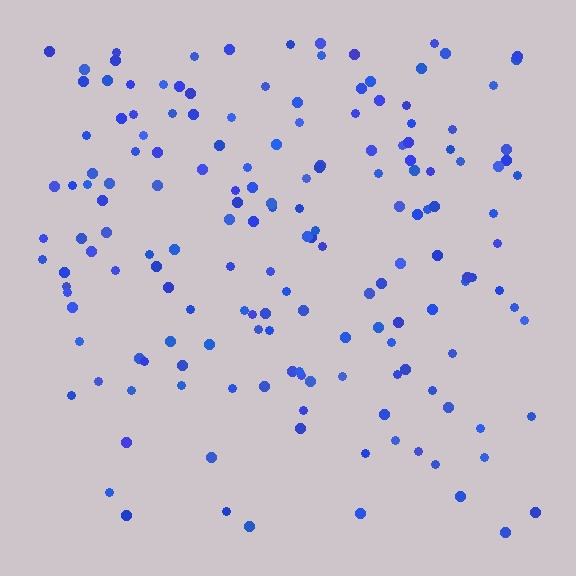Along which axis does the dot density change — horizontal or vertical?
Vertical.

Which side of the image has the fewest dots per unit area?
The bottom.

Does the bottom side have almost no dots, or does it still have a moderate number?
Still a moderate number, just noticeably fewer than the top.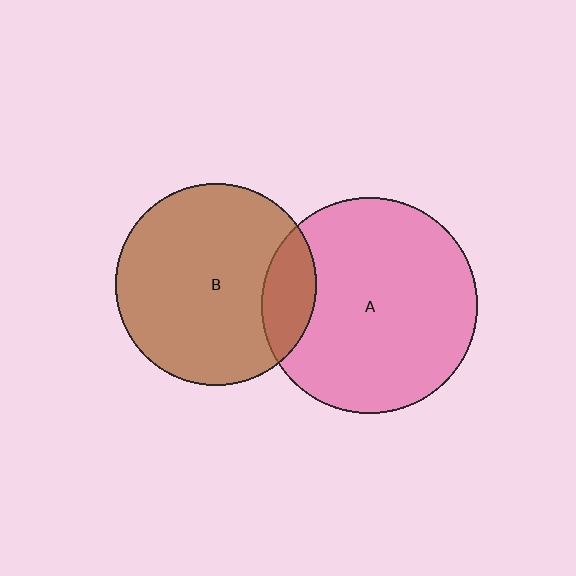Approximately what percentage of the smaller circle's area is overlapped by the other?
Approximately 15%.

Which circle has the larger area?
Circle A (pink).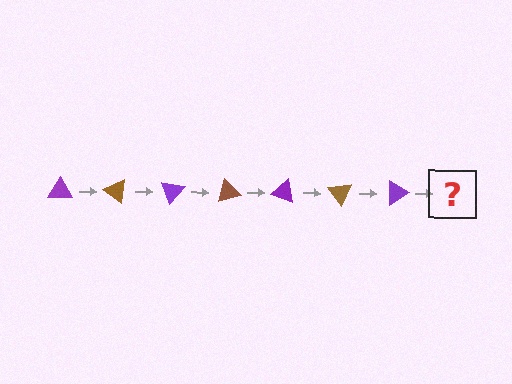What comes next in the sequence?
The next element should be a brown triangle, rotated 245 degrees from the start.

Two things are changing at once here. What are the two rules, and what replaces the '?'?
The two rules are that it rotates 35 degrees each step and the color cycles through purple and brown. The '?' should be a brown triangle, rotated 245 degrees from the start.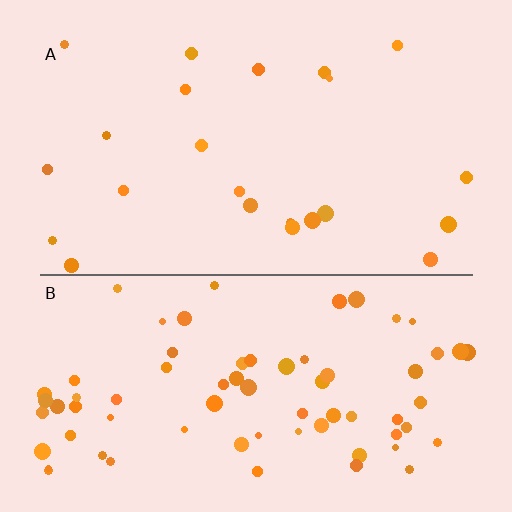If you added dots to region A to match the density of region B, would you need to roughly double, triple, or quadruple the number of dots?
Approximately triple.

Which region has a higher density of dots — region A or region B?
B (the bottom).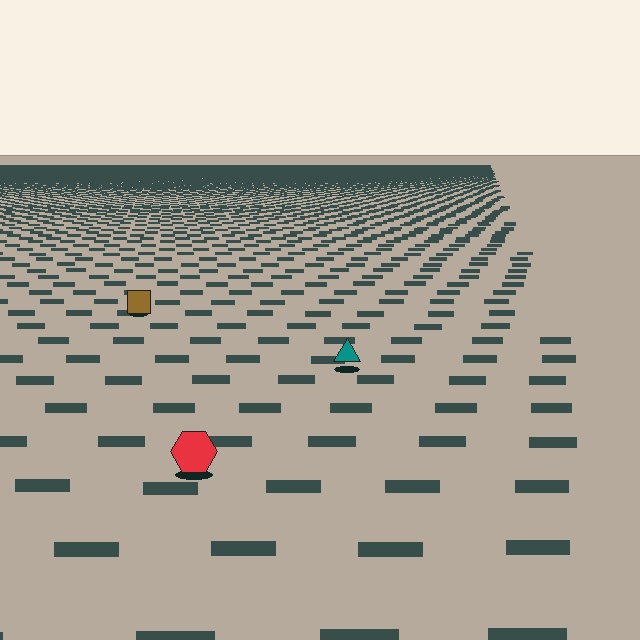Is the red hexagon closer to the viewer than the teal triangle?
Yes. The red hexagon is closer — you can tell from the texture gradient: the ground texture is coarser near it.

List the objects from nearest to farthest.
From nearest to farthest: the red hexagon, the teal triangle, the brown square.